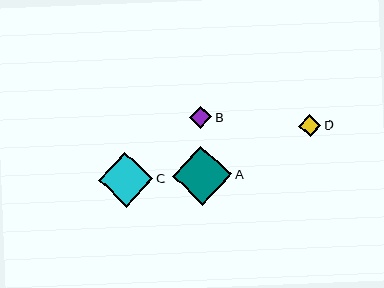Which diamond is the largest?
Diamond A is the largest with a size of approximately 59 pixels.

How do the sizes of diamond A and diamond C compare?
Diamond A and diamond C are approximately the same size.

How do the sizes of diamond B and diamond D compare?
Diamond B and diamond D are approximately the same size.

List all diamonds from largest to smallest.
From largest to smallest: A, C, B, D.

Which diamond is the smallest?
Diamond D is the smallest with a size of approximately 22 pixels.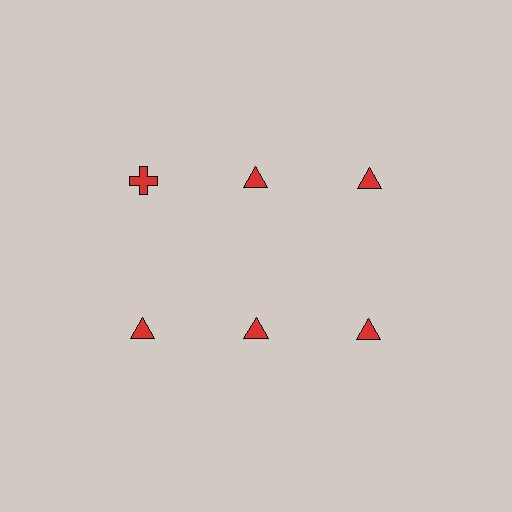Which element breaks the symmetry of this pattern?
The red cross in the top row, leftmost column breaks the symmetry. All other shapes are red triangles.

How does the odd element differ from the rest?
It has a different shape: cross instead of triangle.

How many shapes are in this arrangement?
There are 6 shapes arranged in a grid pattern.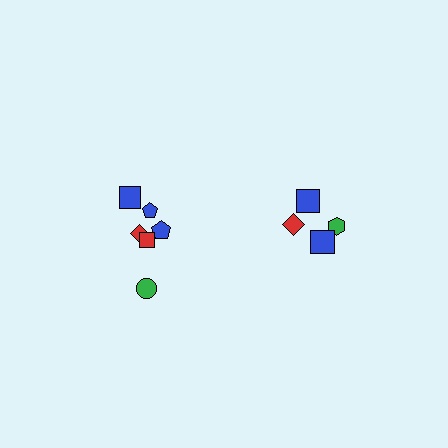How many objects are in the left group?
There are 6 objects.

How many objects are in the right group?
There are 4 objects.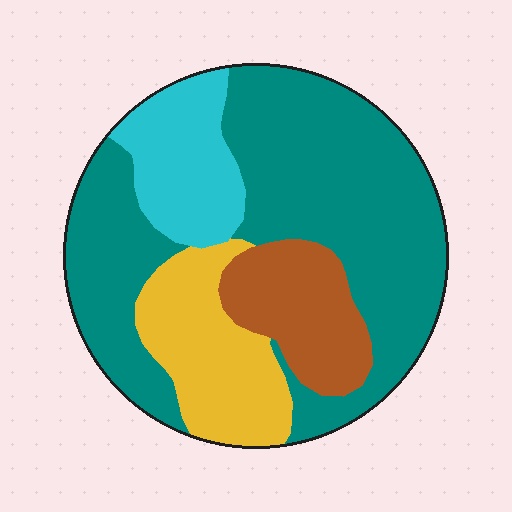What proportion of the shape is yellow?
Yellow covers 17% of the shape.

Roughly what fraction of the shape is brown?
Brown covers roughly 15% of the shape.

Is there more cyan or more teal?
Teal.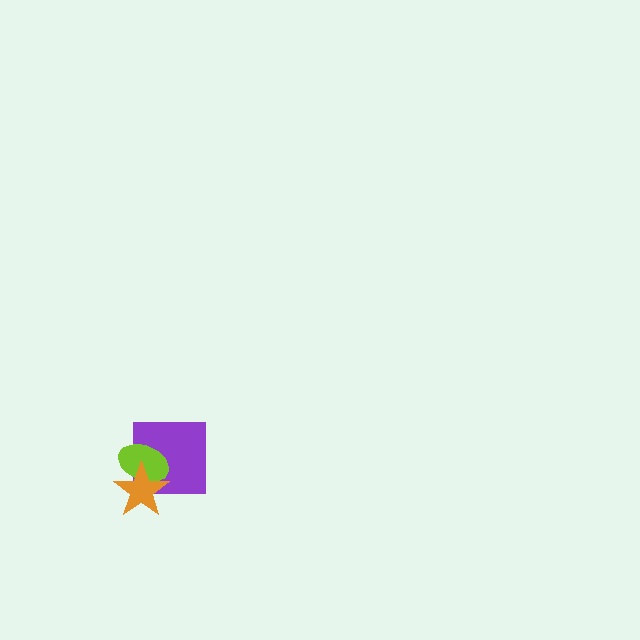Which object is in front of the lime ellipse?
The orange star is in front of the lime ellipse.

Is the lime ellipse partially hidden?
Yes, it is partially covered by another shape.